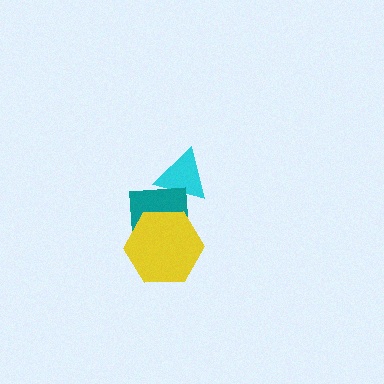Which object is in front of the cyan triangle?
The teal square is in front of the cyan triangle.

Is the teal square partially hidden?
Yes, it is partially covered by another shape.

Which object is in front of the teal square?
The yellow hexagon is in front of the teal square.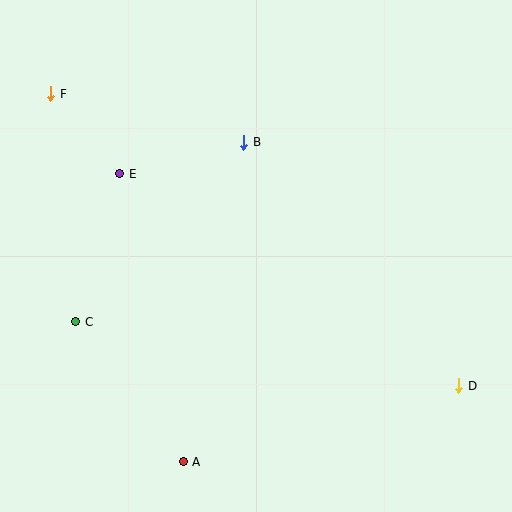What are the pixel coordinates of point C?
Point C is at (76, 322).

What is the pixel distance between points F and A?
The distance between F and A is 391 pixels.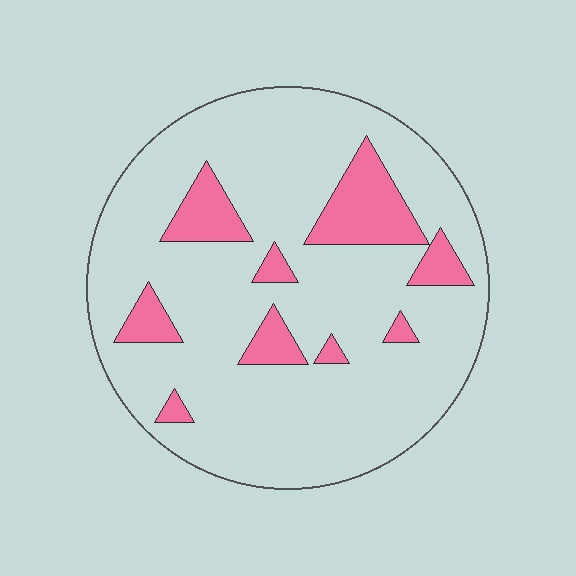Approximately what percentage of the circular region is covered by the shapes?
Approximately 15%.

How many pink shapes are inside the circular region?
9.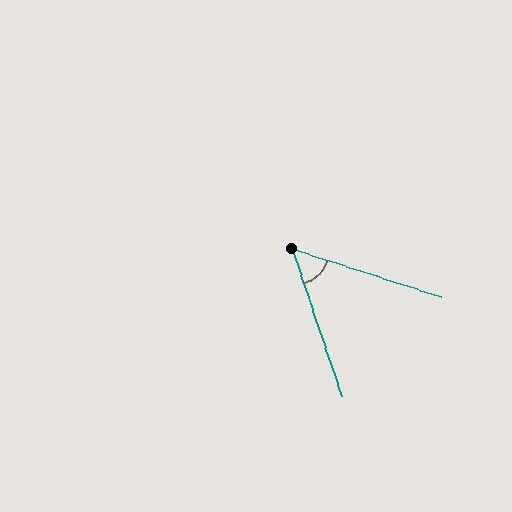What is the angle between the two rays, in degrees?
Approximately 54 degrees.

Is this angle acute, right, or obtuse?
It is acute.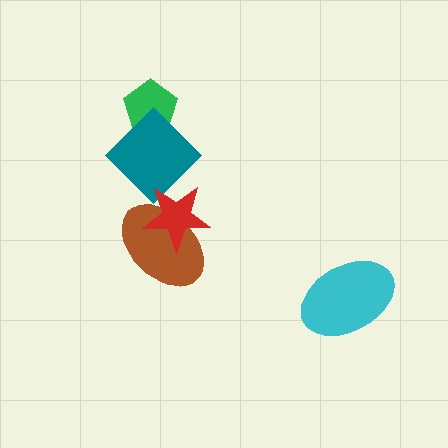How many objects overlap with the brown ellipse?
1 object overlaps with the brown ellipse.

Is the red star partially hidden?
No, no other shape covers it.